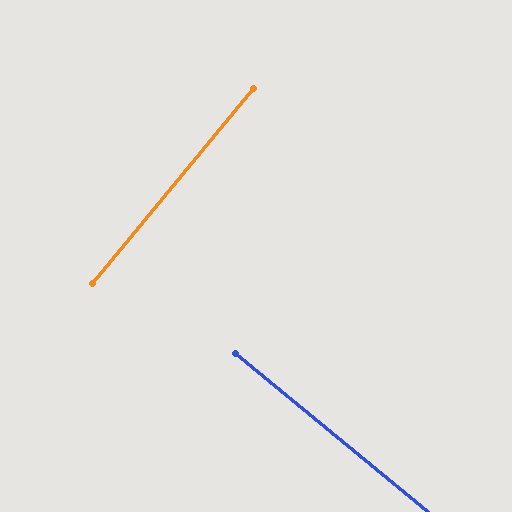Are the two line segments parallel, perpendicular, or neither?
Perpendicular — they meet at approximately 90°.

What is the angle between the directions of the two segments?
Approximately 90 degrees.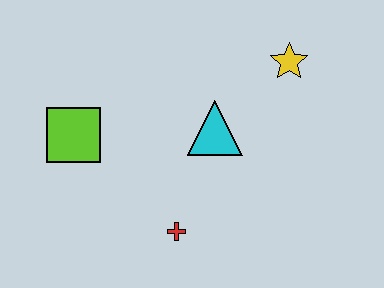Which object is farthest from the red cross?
The yellow star is farthest from the red cross.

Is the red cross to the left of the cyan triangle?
Yes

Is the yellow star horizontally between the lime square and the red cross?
No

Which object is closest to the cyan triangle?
The yellow star is closest to the cyan triangle.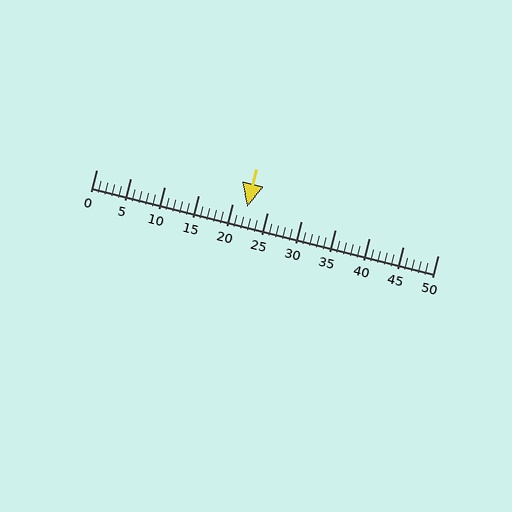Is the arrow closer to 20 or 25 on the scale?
The arrow is closer to 20.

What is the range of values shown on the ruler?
The ruler shows values from 0 to 50.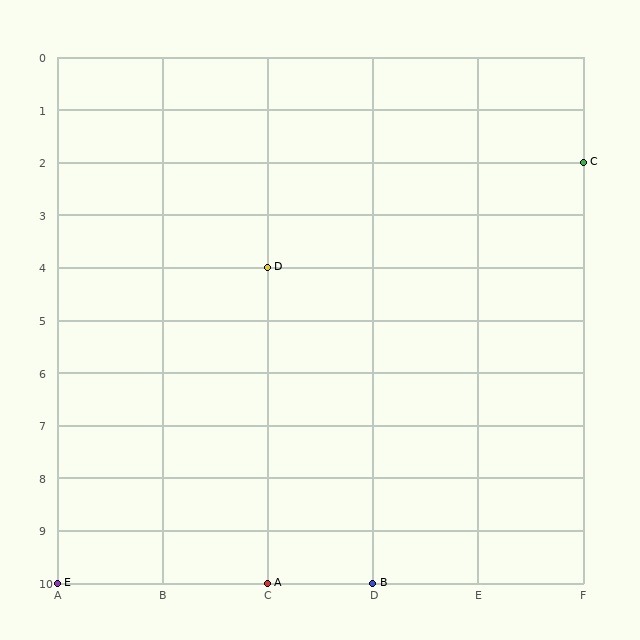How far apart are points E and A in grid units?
Points E and A are 2 columns apart.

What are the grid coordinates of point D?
Point D is at grid coordinates (C, 4).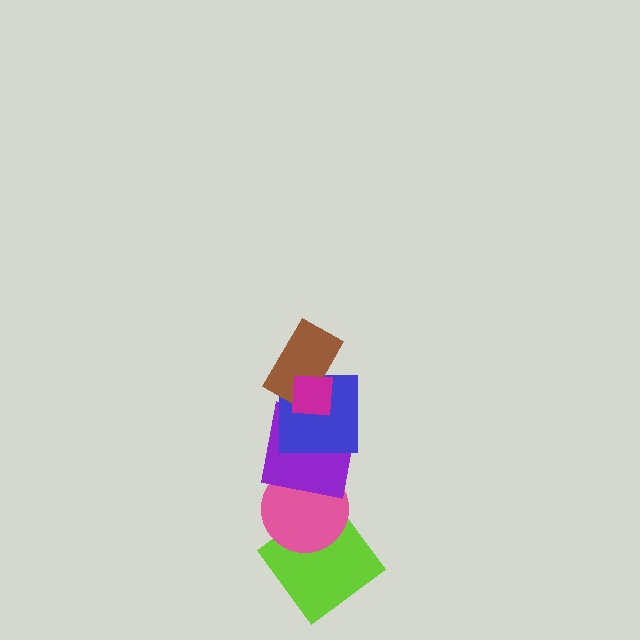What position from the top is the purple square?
The purple square is 4th from the top.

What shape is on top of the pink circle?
The purple square is on top of the pink circle.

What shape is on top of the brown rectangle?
The magenta square is on top of the brown rectangle.